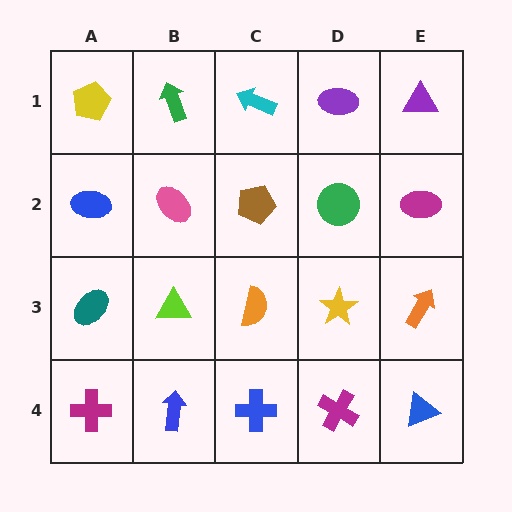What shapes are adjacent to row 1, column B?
A pink ellipse (row 2, column B), a yellow pentagon (row 1, column A), a cyan arrow (row 1, column C).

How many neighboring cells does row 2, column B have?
4.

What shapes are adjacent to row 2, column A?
A yellow pentagon (row 1, column A), a teal ellipse (row 3, column A), a pink ellipse (row 2, column B).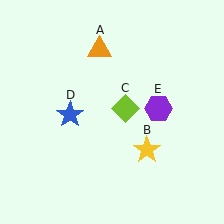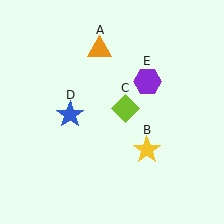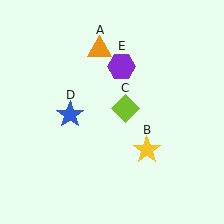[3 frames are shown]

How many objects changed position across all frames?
1 object changed position: purple hexagon (object E).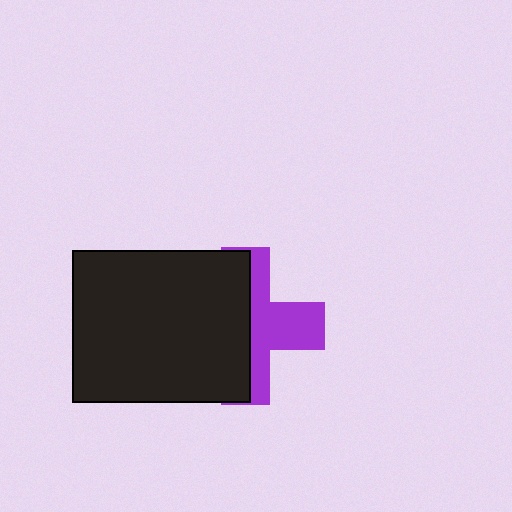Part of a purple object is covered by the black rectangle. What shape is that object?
It is a cross.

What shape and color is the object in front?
The object in front is a black rectangle.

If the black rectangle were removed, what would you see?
You would see the complete purple cross.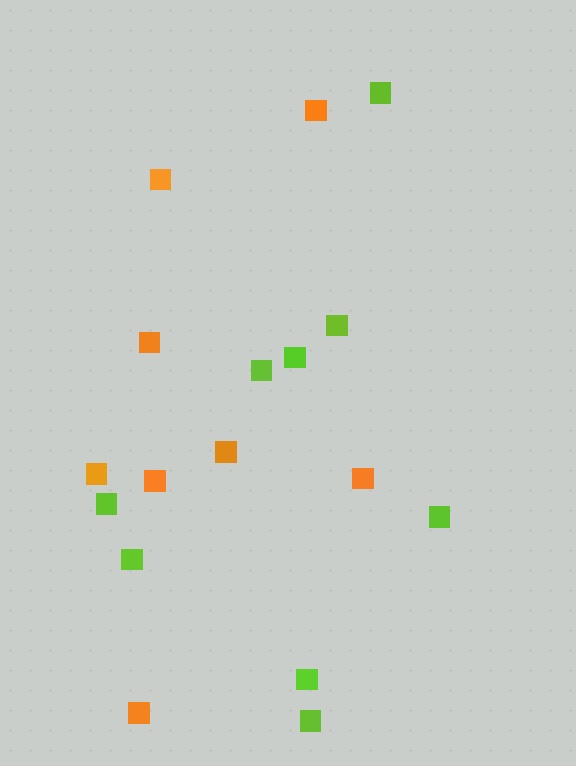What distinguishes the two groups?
There are 2 groups: one group of orange squares (8) and one group of lime squares (9).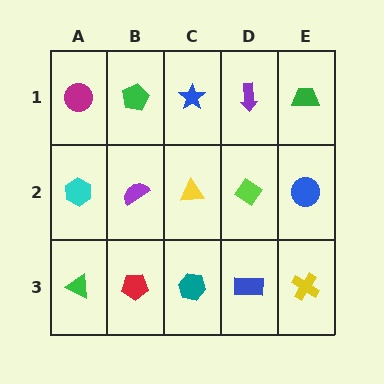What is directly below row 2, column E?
A yellow cross.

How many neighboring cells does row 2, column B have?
4.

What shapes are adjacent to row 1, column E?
A blue circle (row 2, column E), a purple arrow (row 1, column D).